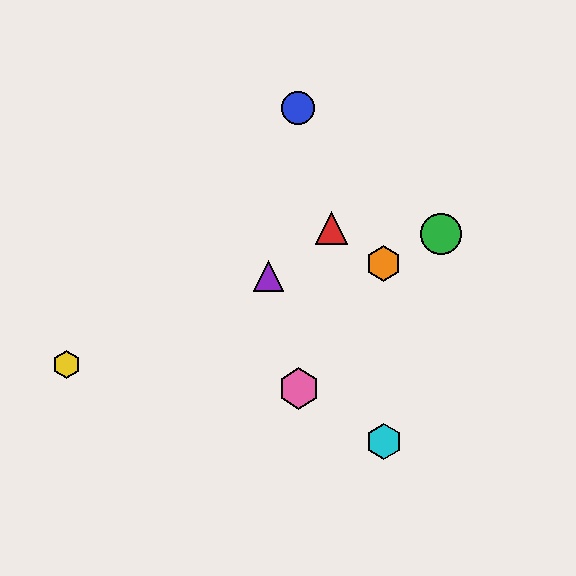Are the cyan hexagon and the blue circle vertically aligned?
No, the cyan hexagon is at x≈384 and the blue circle is at x≈298.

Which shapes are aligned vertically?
The orange hexagon, the cyan hexagon are aligned vertically.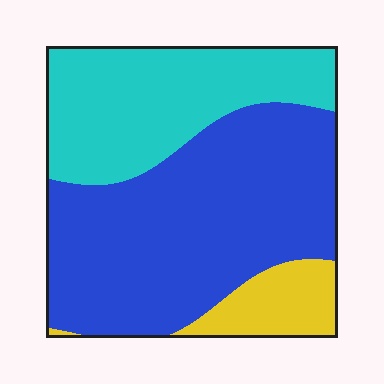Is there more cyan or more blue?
Blue.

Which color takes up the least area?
Yellow, at roughly 10%.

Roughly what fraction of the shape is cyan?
Cyan takes up between a sixth and a third of the shape.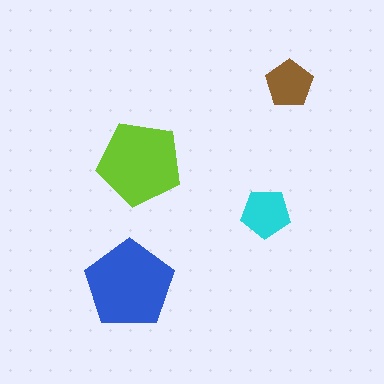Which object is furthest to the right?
The brown pentagon is rightmost.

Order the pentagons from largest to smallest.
the blue one, the lime one, the cyan one, the brown one.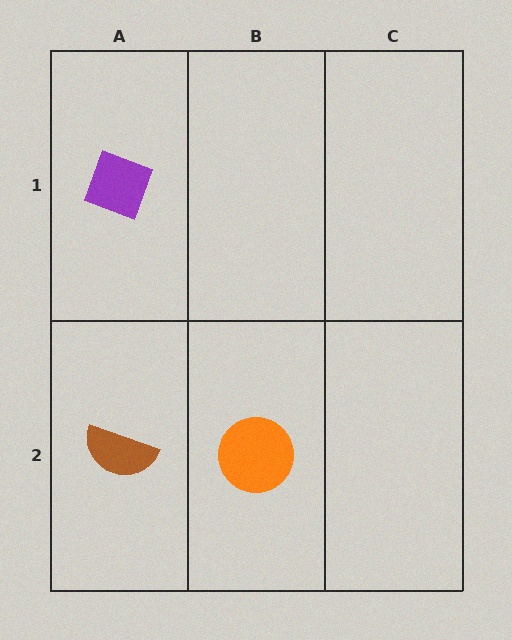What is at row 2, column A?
A brown semicircle.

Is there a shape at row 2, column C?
No, that cell is empty.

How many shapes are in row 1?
1 shape.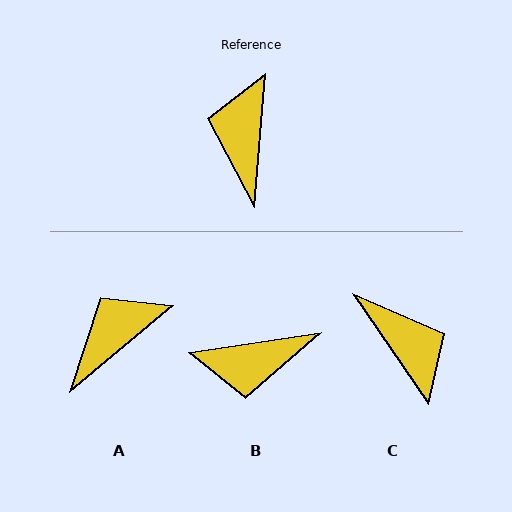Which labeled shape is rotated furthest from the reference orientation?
C, about 141 degrees away.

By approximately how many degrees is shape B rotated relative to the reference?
Approximately 103 degrees counter-clockwise.